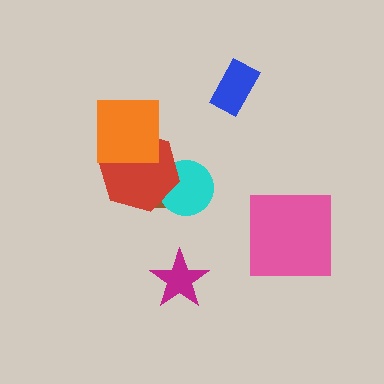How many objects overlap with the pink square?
0 objects overlap with the pink square.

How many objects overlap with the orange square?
1 object overlaps with the orange square.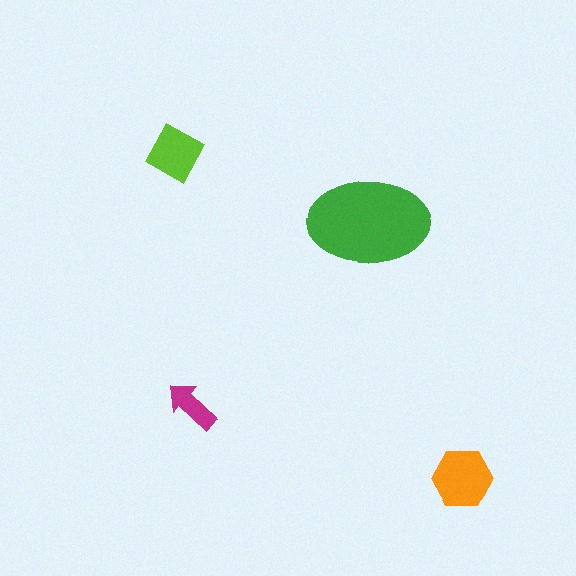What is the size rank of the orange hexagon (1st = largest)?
2nd.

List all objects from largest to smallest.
The green ellipse, the orange hexagon, the lime square, the magenta arrow.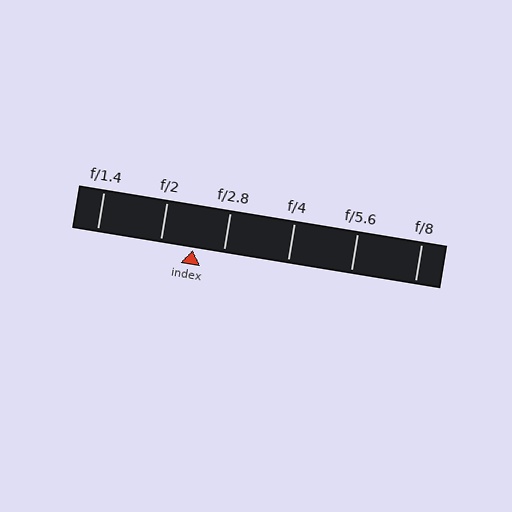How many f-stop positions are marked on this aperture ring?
There are 6 f-stop positions marked.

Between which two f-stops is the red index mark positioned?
The index mark is between f/2 and f/2.8.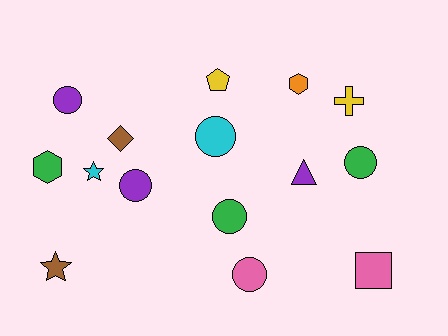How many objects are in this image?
There are 15 objects.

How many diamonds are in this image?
There is 1 diamond.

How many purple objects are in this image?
There are 3 purple objects.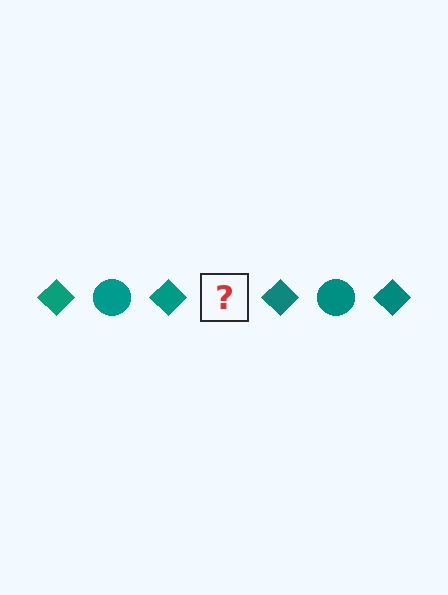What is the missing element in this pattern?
The missing element is a teal circle.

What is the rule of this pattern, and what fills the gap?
The rule is that the pattern cycles through diamond, circle shapes in teal. The gap should be filled with a teal circle.